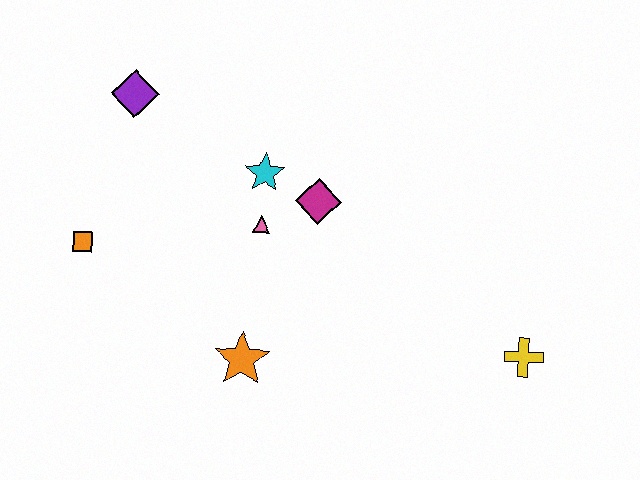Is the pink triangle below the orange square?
No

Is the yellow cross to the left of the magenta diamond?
No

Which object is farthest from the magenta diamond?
The yellow cross is farthest from the magenta diamond.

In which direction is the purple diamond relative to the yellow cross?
The purple diamond is to the left of the yellow cross.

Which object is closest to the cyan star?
The pink triangle is closest to the cyan star.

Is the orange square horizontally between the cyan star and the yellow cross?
No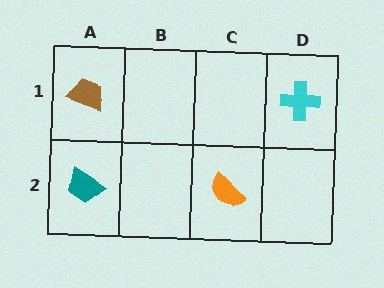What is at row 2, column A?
A teal trapezoid.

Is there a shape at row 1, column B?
No, that cell is empty.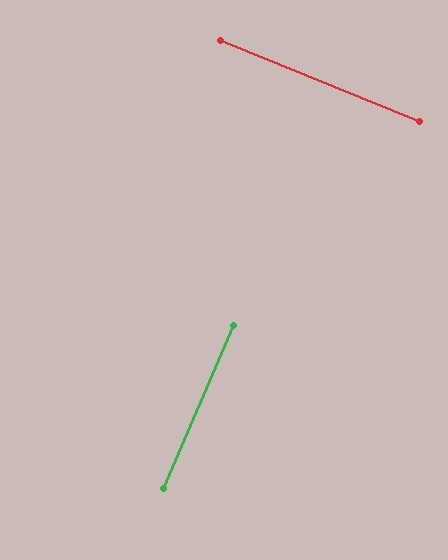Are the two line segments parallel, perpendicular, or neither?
Perpendicular — they meet at approximately 89°.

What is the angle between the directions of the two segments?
Approximately 89 degrees.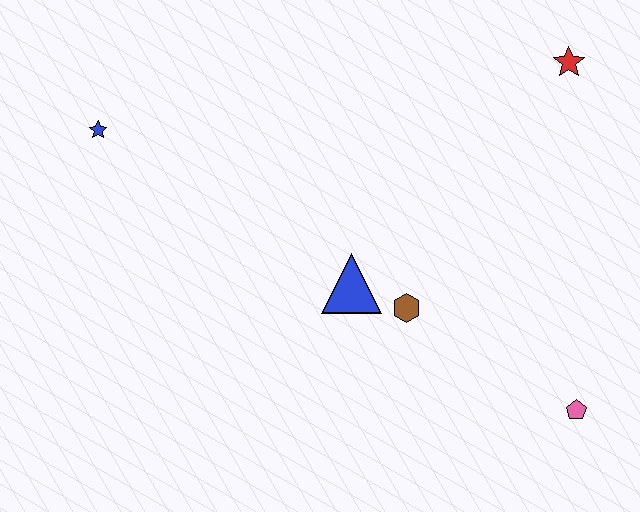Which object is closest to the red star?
The brown hexagon is closest to the red star.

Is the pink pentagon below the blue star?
Yes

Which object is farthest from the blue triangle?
The red star is farthest from the blue triangle.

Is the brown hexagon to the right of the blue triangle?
Yes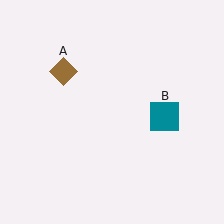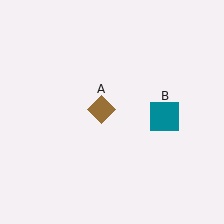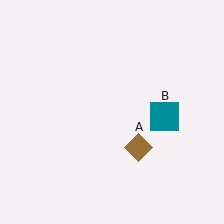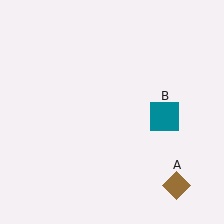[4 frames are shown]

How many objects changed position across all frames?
1 object changed position: brown diamond (object A).